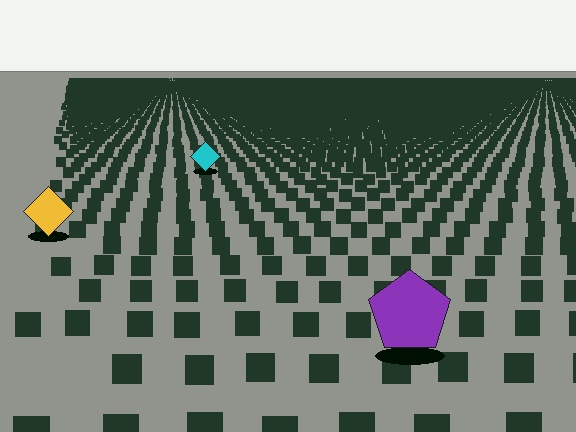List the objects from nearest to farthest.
From nearest to farthest: the purple pentagon, the yellow diamond, the cyan diamond.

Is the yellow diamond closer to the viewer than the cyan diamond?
Yes. The yellow diamond is closer — you can tell from the texture gradient: the ground texture is coarser near it.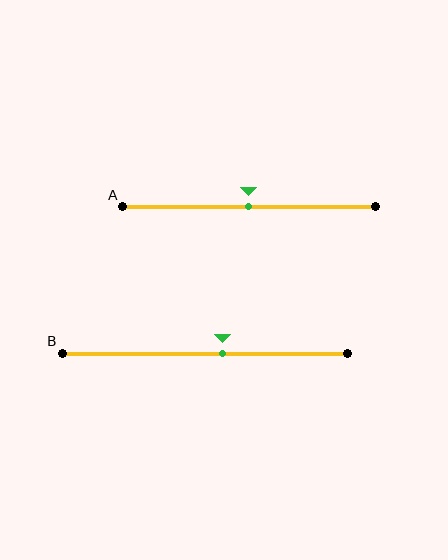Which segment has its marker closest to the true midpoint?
Segment A has its marker closest to the true midpoint.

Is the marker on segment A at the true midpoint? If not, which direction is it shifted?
Yes, the marker on segment A is at the true midpoint.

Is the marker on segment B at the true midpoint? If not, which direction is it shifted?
No, the marker on segment B is shifted to the right by about 6% of the segment length.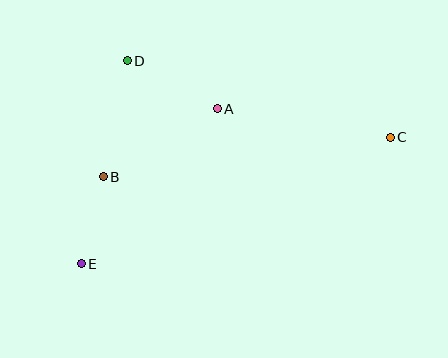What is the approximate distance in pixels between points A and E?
The distance between A and E is approximately 206 pixels.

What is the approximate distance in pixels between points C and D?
The distance between C and D is approximately 274 pixels.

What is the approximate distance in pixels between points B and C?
The distance between B and C is approximately 290 pixels.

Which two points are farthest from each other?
Points C and E are farthest from each other.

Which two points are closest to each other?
Points B and E are closest to each other.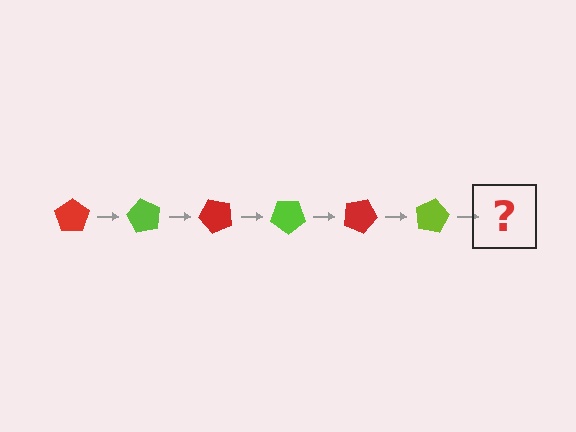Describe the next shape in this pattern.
It should be a red pentagon, rotated 360 degrees from the start.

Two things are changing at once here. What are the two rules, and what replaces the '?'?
The two rules are that it rotates 60 degrees each step and the color cycles through red and lime. The '?' should be a red pentagon, rotated 360 degrees from the start.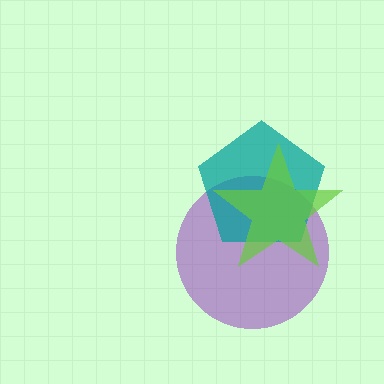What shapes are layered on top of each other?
The layered shapes are: a purple circle, a teal pentagon, a lime star.